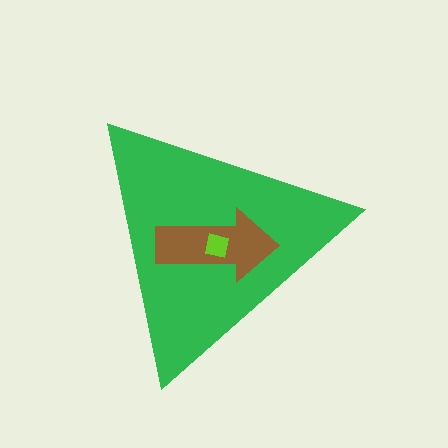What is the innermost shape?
The lime square.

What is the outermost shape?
The green triangle.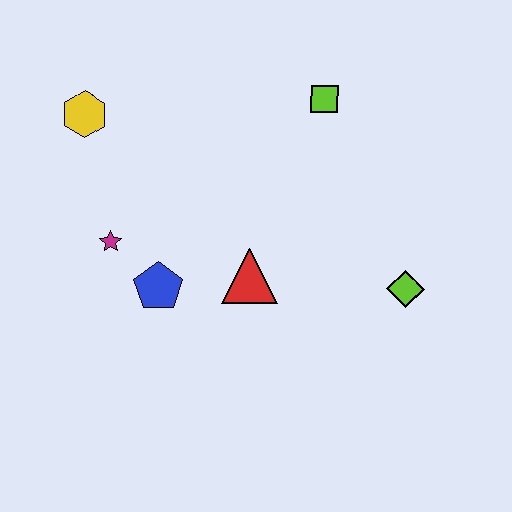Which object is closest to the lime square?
The red triangle is closest to the lime square.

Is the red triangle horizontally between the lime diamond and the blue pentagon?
Yes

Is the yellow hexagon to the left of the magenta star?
Yes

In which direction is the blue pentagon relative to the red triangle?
The blue pentagon is to the left of the red triangle.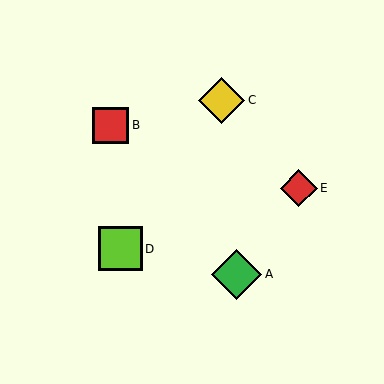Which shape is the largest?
The green diamond (labeled A) is the largest.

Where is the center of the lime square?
The center of the lime square is at (120, 249).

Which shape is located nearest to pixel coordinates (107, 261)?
The lime square (labeled D) at (120, 249) is nearest to that location.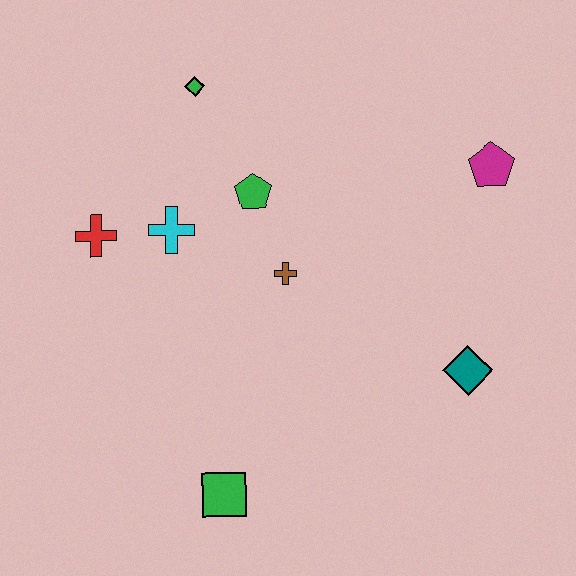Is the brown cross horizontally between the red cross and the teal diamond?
Yes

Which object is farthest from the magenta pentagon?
The green square is farthest from the magenta pentagon.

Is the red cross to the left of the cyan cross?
Yes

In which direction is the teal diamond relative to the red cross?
The teal diamond is to the right of the red cross.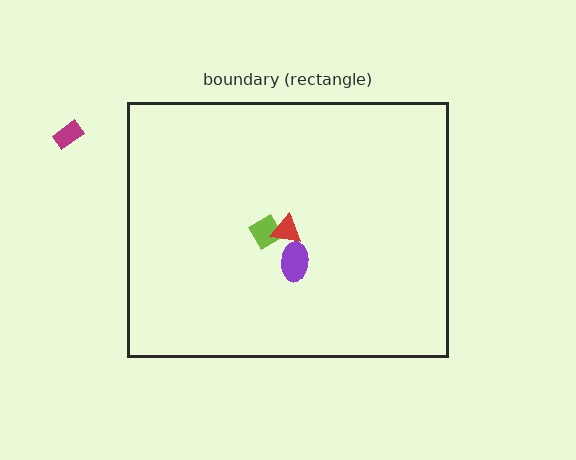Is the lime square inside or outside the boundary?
Inside.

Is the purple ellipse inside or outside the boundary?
Inside.